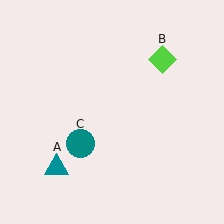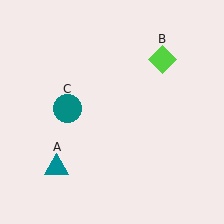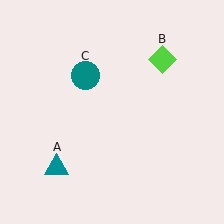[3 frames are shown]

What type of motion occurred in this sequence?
The teal circle (object C) rotated clockwise around the center of the scene.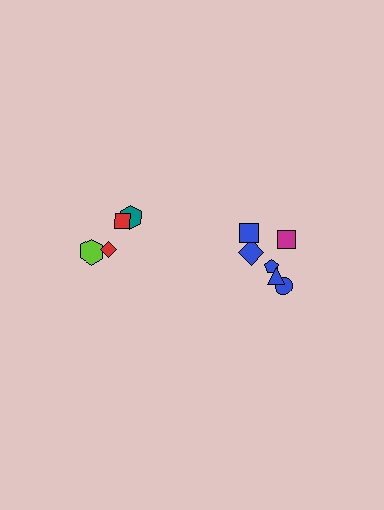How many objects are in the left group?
There are 4 objects.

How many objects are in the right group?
There are 6 objects.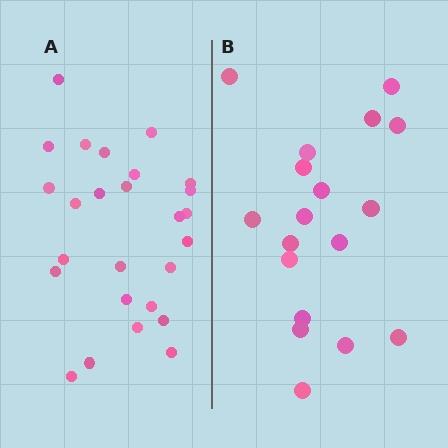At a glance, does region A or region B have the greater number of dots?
Region A (the left region) has more dots.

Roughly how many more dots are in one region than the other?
Region A has roughly 8 or so more dots than region B.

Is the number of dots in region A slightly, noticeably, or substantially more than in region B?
Region A has noticeably more, but not dramatically so. The ratio is roughly 1.4 to 1.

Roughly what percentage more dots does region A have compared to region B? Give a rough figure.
About 45% more.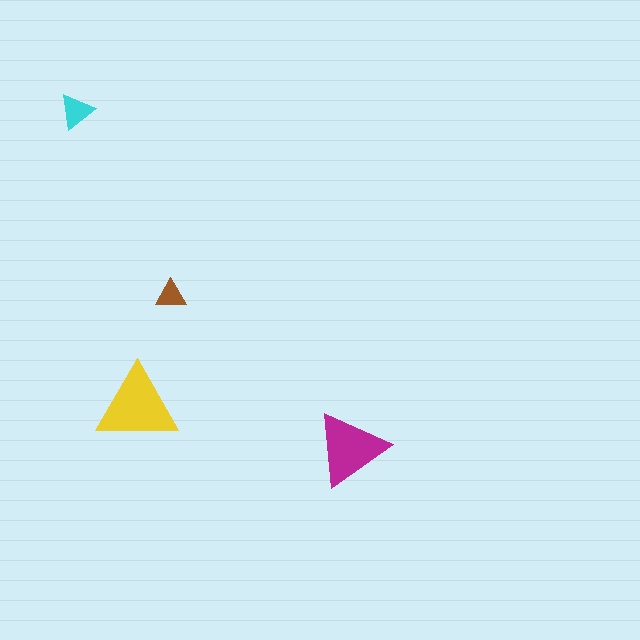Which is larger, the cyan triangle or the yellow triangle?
The yellow one.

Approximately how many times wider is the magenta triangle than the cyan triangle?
About 2 times wider.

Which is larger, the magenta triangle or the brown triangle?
The magenta one.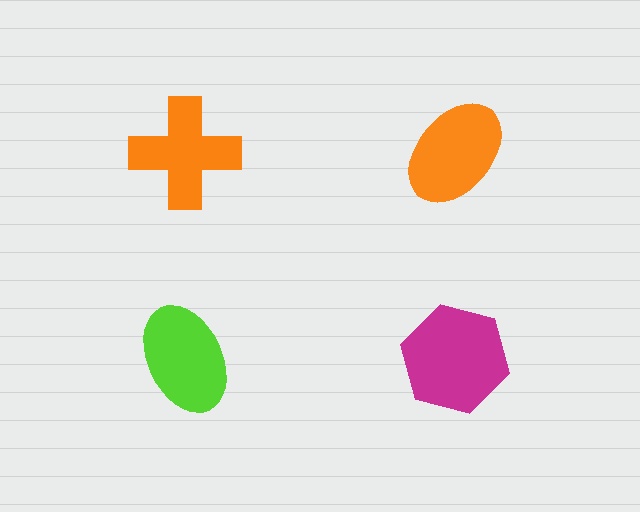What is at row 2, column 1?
A lime ellipse.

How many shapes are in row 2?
2 shapes.